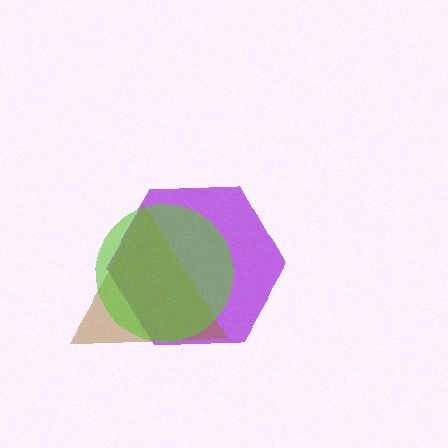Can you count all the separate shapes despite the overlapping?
Yes, there are 3 separate shapes.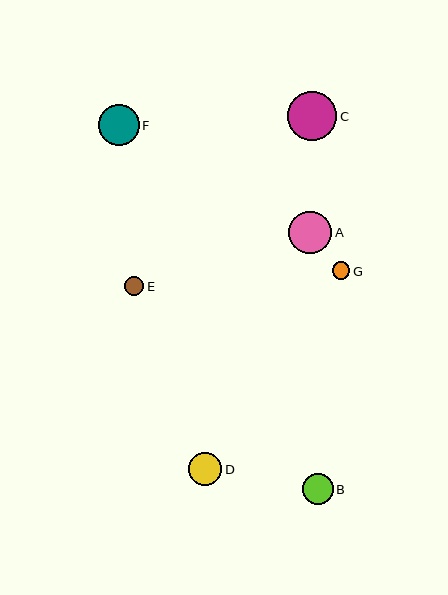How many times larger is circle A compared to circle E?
Circle A is approximately 2.3 times the size of circle E.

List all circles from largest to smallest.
From largest to smallest: C, A, F, D, B, E, G.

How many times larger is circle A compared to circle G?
Circle A is approximately 2.5 times the size of circle G.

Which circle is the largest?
Circle C is the largest with a size of approximately 49 pixels.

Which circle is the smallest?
Circle G is the smallest with a size of approximately 17 pixels.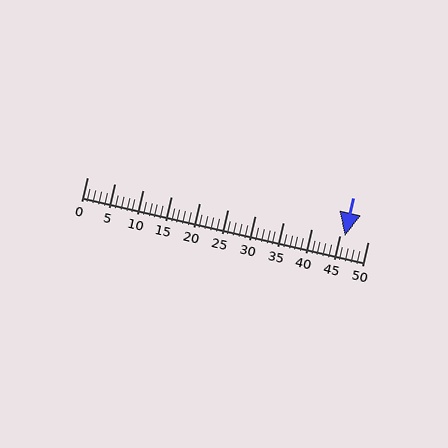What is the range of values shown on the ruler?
The ruler shows values from 0 to 50.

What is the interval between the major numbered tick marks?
The major tick marks are spaced 5 units apart.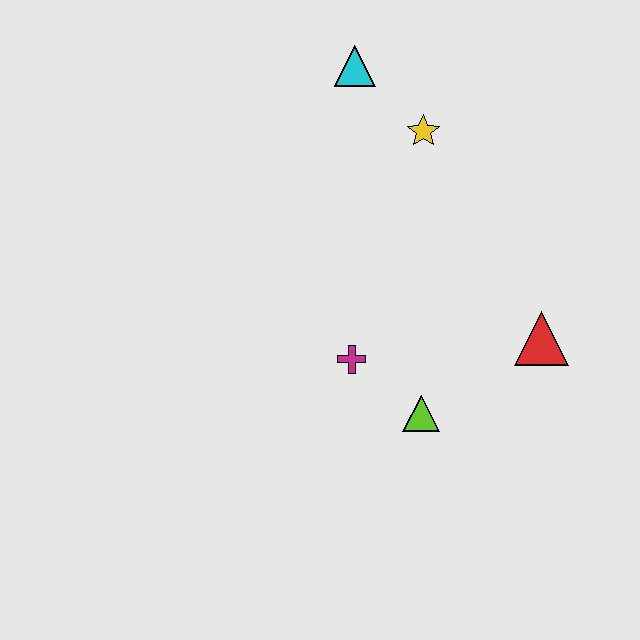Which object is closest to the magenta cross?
The lime triangle is closest to the magenta cross.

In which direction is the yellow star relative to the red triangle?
The yellow star is above the red triangle.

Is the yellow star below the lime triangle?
No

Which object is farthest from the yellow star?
The lime triangle is farthest from the yellow star.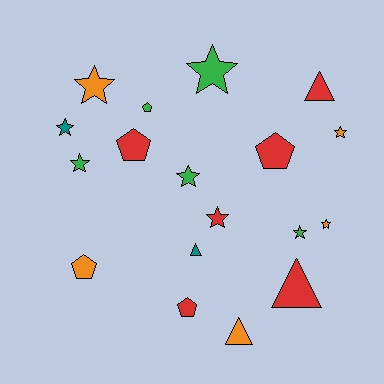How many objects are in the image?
There are 18 objects.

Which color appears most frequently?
Red, with 6 objects.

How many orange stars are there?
There are 3 orange stars.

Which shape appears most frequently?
Star, with 9 objects.